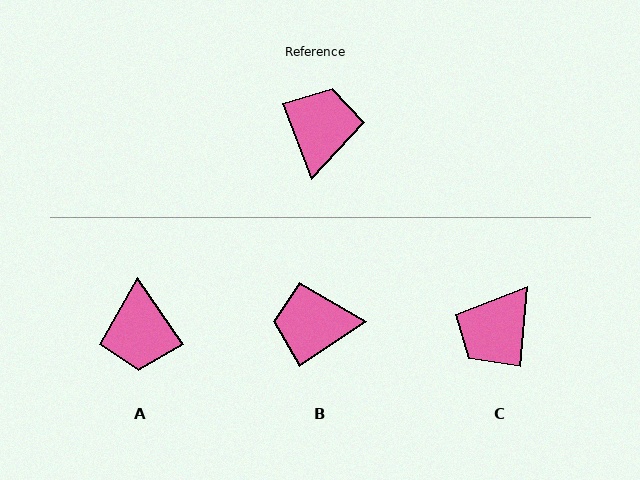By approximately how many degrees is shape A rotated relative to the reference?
Approximately 166 degrees clockwise.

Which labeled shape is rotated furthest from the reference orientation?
A, about 166 degrees away.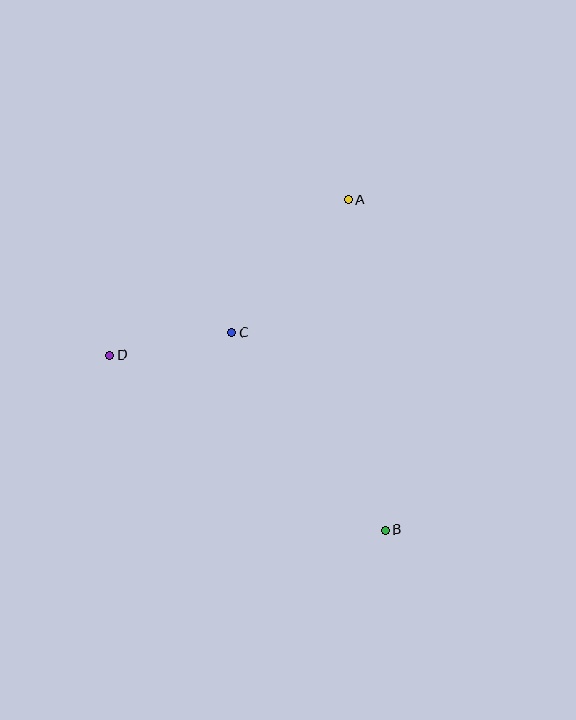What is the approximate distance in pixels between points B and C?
The distance between B and C is approximately 250 pixels.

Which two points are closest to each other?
Points C and D are closest to each other.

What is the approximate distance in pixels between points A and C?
The distance between A and C is approximately 177 pixels.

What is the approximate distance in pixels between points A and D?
The distance between A and D is approximately 285 pixels.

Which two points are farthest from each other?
Points A and B are farthest from each other.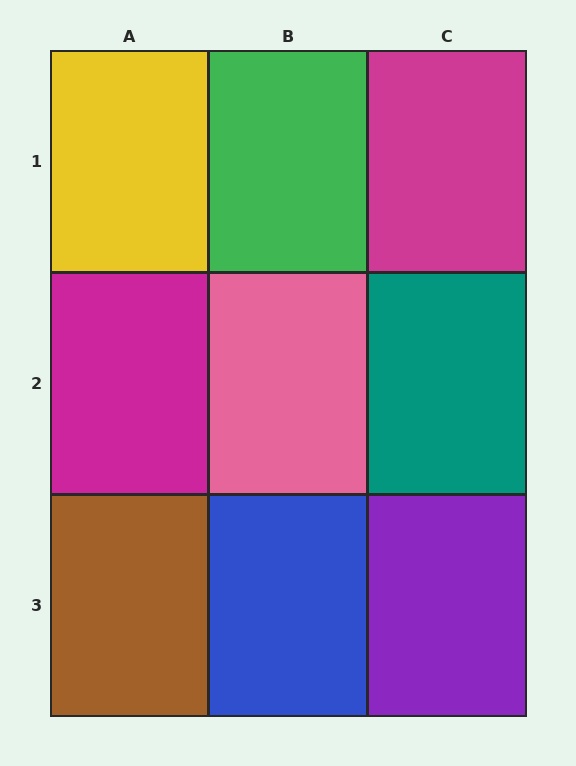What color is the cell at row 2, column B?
Pink.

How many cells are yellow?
1 cell is yellow.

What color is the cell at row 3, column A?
Brown.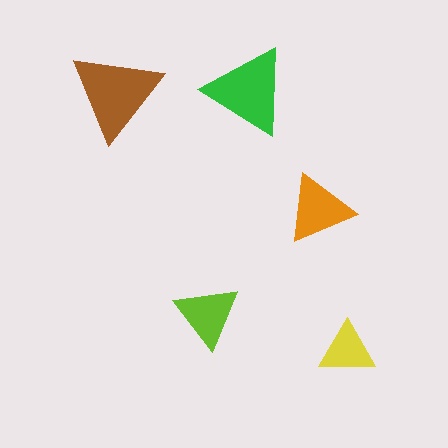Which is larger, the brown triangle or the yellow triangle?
The brown one.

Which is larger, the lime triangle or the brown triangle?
The brown one.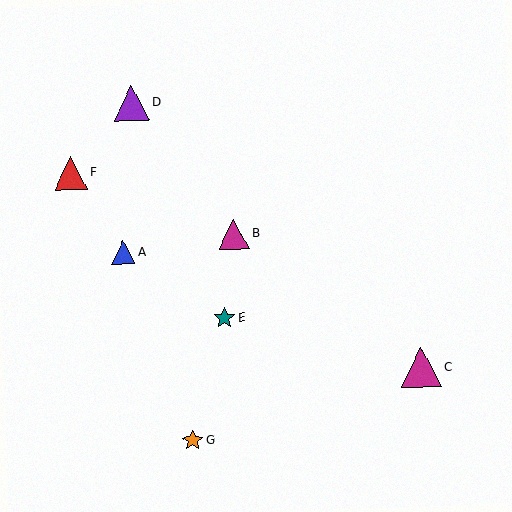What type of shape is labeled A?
Shape A is a blue triangle.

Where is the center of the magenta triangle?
The center of the magenta triangle is at (234, 234).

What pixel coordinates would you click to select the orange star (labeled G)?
Click at (193, 440) to select the orange star G.